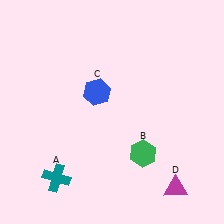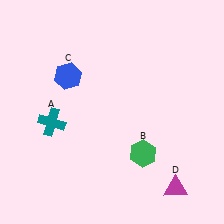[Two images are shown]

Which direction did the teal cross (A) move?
The teal cross (A) moved up.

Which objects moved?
The objects that moved are: the teal cross (A), the blue hexagon (C).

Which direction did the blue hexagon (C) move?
The blue hexagon (C) moved left.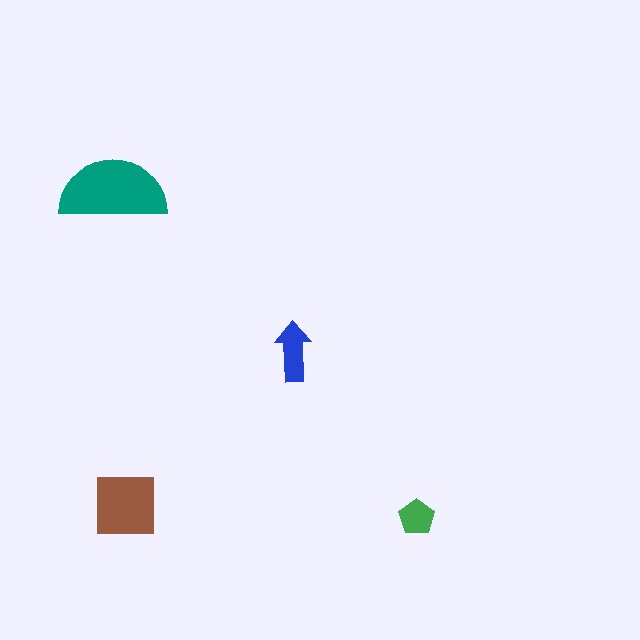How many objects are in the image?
There are 4 objects in the image.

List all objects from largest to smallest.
The teal semicircle, the brown square, the blue arrow, the green pentagon.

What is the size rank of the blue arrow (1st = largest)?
3rd.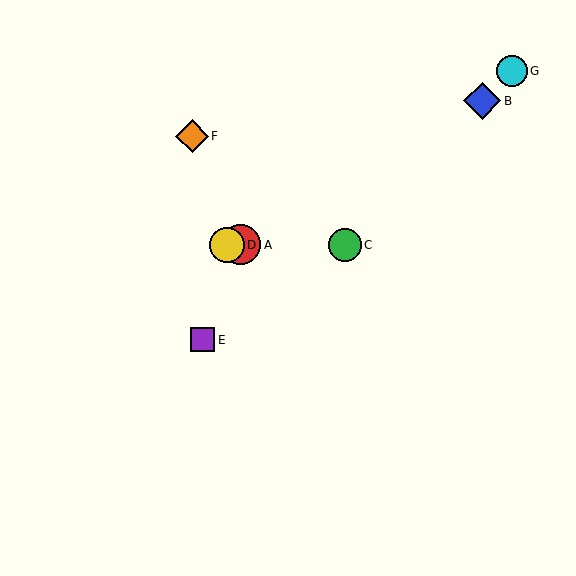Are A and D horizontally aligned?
Yes, both are at y≈245.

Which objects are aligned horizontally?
Objects A, C, D are aligned horizontally.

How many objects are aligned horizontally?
3 objects (A, C, D) are aligned horizontally.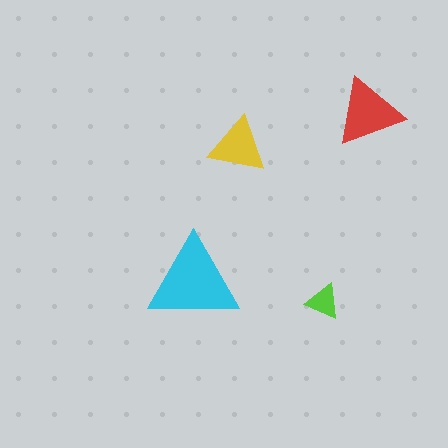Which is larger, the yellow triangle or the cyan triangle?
The cyan one.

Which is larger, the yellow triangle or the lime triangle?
The yellow one.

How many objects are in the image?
There are 4 objects in the image.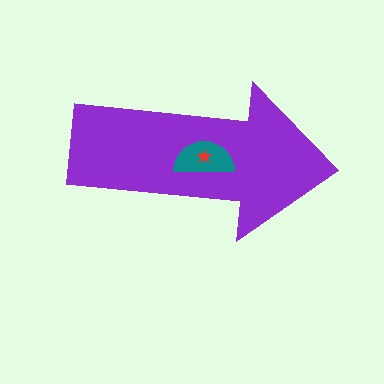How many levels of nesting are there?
3.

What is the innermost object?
The red star.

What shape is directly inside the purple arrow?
The teal semicircle.